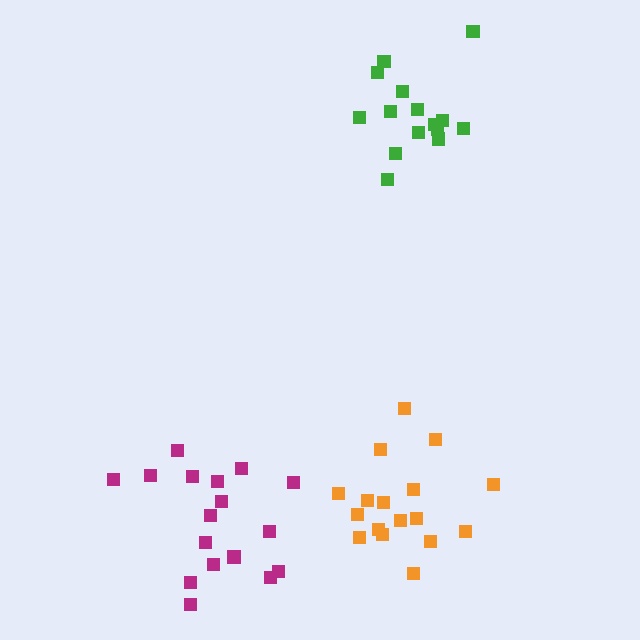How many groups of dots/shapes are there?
There are 3 groups.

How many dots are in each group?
Group 1: 17 dots, Group 2: 17 dots, Group 3: 15 dots (49 total).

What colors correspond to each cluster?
The clusters are colored: orange, magenta, green.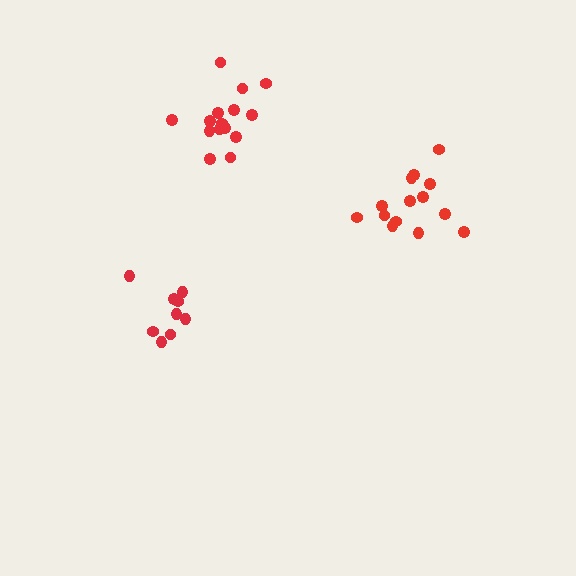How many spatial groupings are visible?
There are 3 spatial groupings.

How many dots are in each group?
Group 1: 9 dots, Group 2: 14 dots, Group 3: 15 dots (38 total).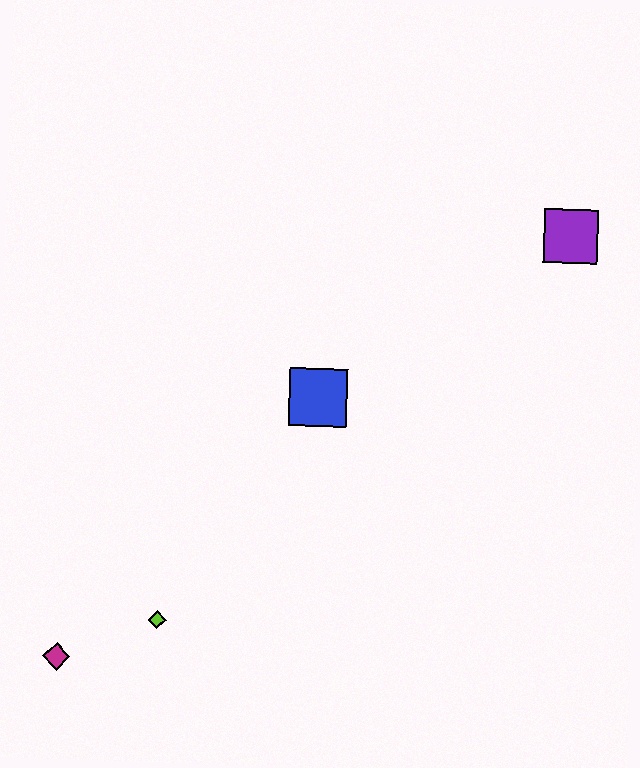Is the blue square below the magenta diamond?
No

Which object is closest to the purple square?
The blue square is closest to the purple square.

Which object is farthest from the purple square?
The magenta diamond is farthest from the purple square.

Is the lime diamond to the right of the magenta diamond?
Yes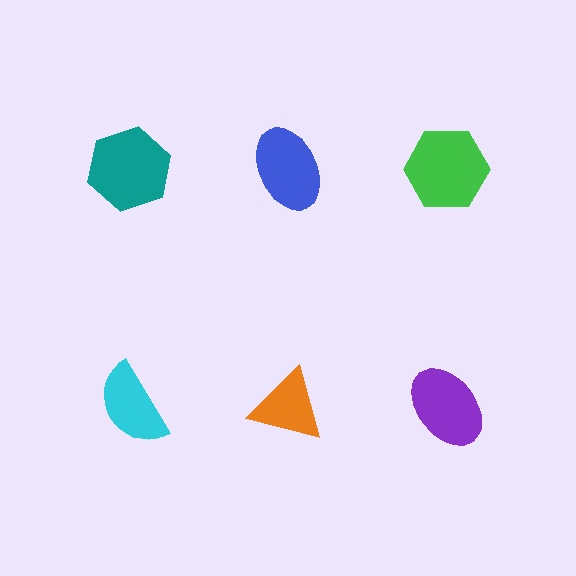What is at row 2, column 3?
A purple ellipse.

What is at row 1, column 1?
A teal hexagon.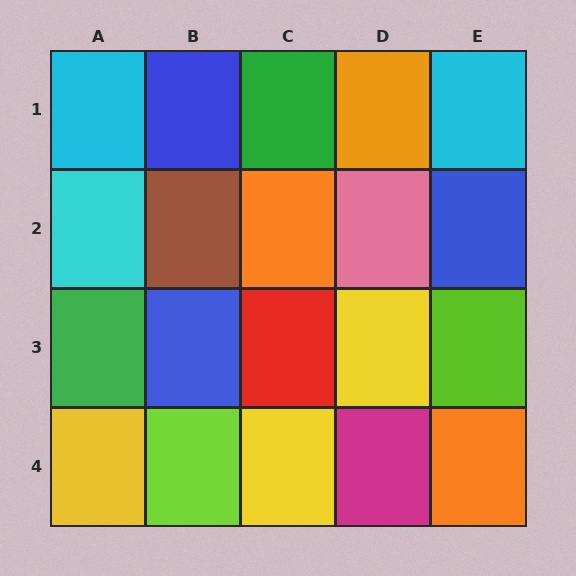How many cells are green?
2 cells are green.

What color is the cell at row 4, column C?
Yellow.